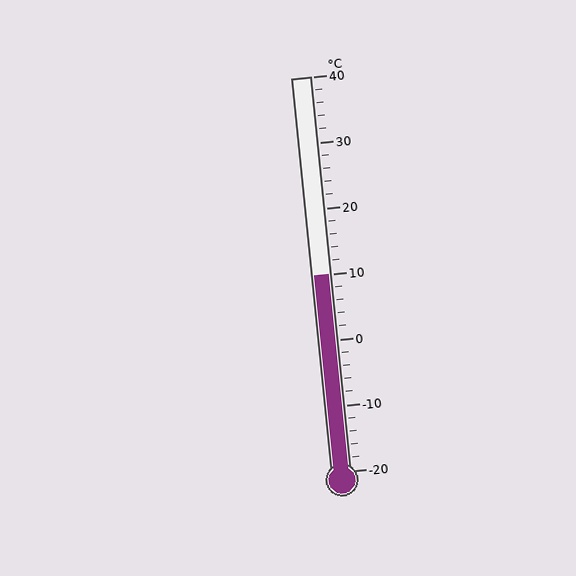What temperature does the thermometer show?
The thermometer shows approximately 10°C.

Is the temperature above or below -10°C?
The temperature is above -10°C.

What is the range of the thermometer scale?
The thermometer scale ranges from -20°C to 40°C.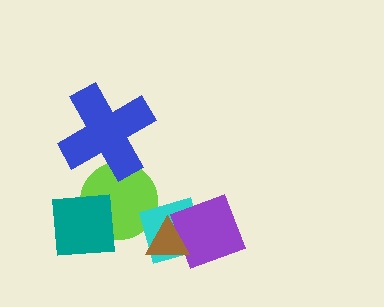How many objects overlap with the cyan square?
2 objects overlap with the cyan square.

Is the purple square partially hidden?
Yes, it is partially covered by another shape.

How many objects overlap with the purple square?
2 objects overlap with the purple square.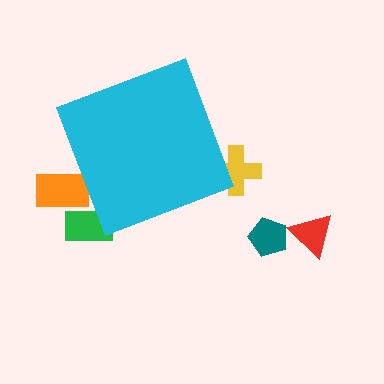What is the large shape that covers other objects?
A cyan diamond.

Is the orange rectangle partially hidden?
Yes, the orange rectangle is partially hidden behind the cyan diamond.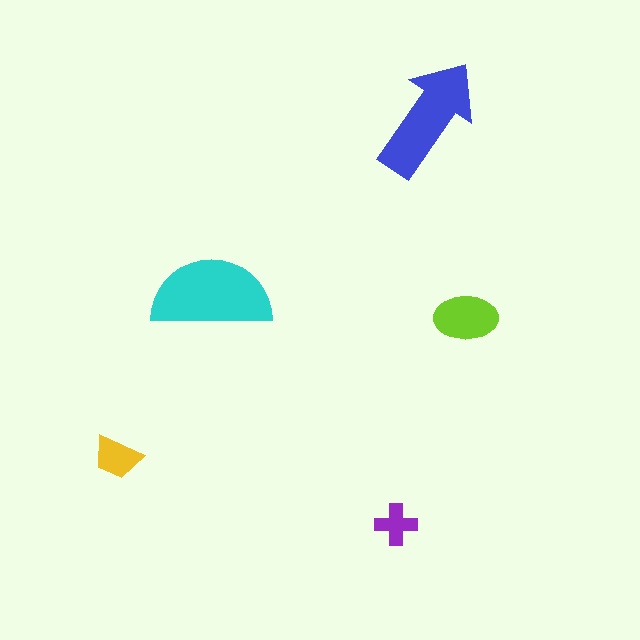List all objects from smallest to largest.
The purple cross, the yellow trapezoid, the lime ellipse, the blue arrow, the cyan semicircle.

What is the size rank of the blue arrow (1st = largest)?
2nd.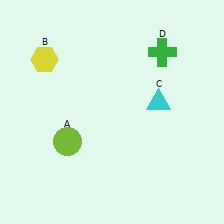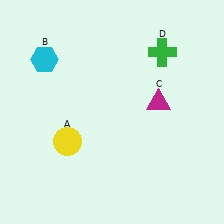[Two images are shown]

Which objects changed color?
A changed from lime to yellow. B changed from yellow to cyan. C changed from cyan to magenta.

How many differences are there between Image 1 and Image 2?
There are 3 differences between the two images.